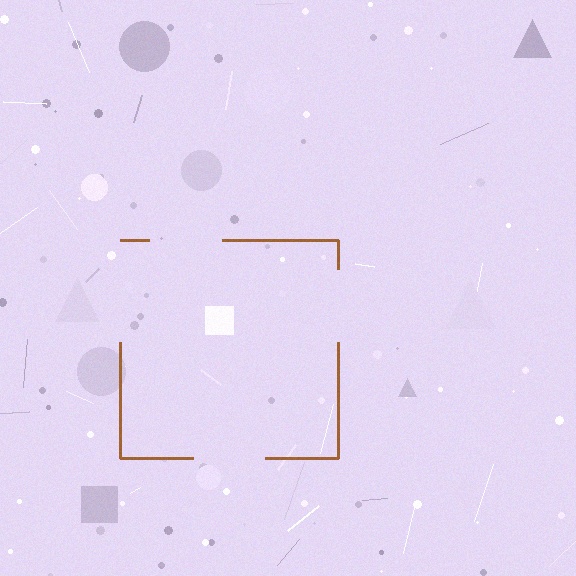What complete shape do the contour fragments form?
The contour fragments form a square.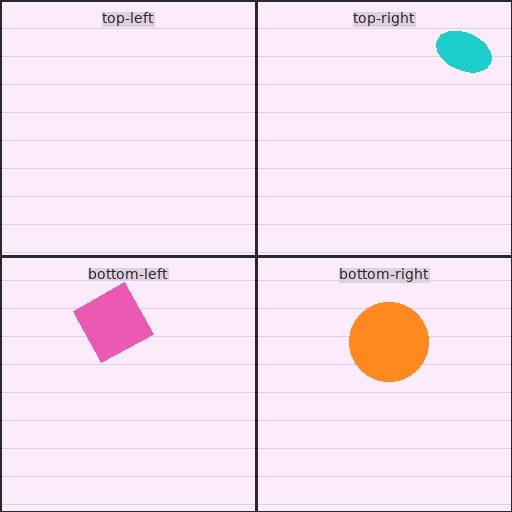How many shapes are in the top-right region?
1.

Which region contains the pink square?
The bottom-left region.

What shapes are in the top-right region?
The cyan ellipse.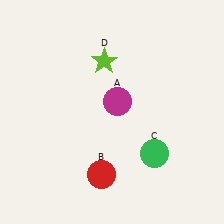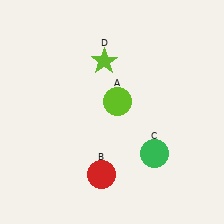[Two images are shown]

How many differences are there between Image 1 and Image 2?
There is 1 difference between the two images.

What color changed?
The circle (A) changed from magenta in Image 1 to lime in Image 2.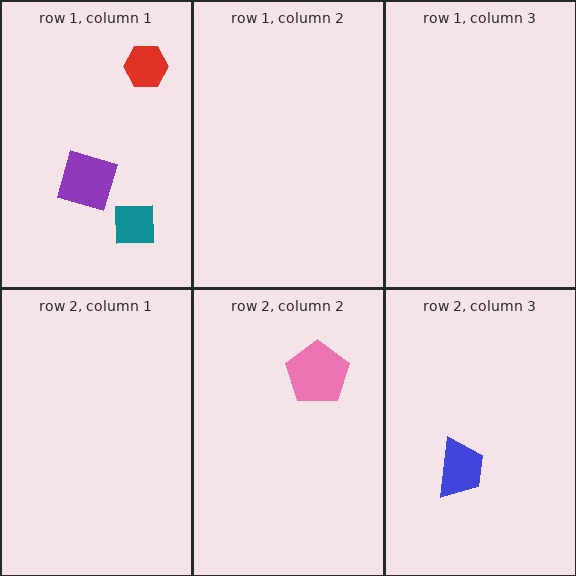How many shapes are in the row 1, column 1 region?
3.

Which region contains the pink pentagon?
The row 2, column 2 region.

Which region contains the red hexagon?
The row 1, column 1 region.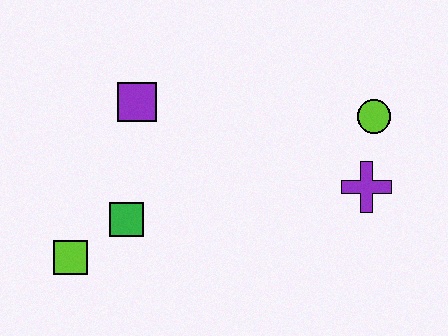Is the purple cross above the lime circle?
No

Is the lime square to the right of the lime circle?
No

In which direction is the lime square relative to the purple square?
The lime square is below the purple square.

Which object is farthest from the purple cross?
The lime square is farthest from the purple cross.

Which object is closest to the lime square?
The green square is closest to the lime square.